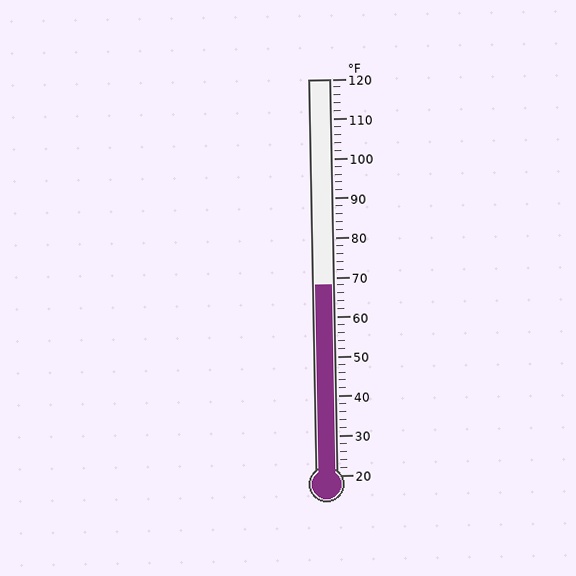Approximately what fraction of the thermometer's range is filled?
The thermometer is filled to approximately 50% of its range.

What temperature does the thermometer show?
The thermometer shows approximately 68°F.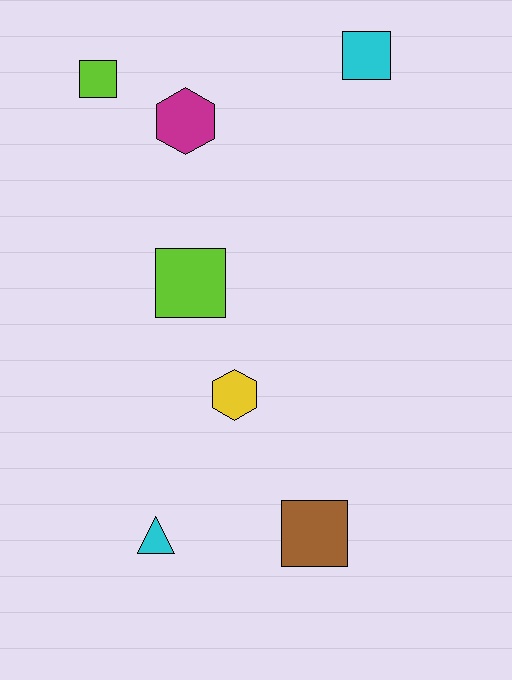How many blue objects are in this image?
There are no blue objects.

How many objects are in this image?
There are 7 objects.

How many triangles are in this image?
There is 1 triangle.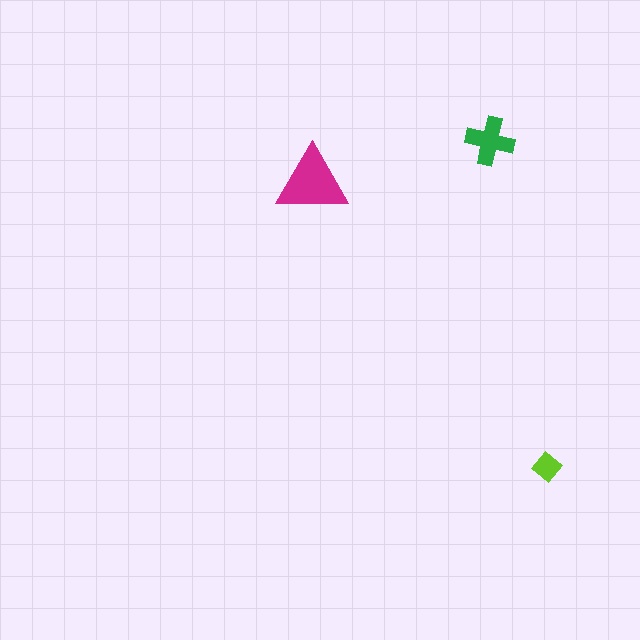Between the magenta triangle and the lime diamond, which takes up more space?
The magenta triangle.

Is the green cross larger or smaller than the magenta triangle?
Smaller.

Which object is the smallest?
The lime diamond.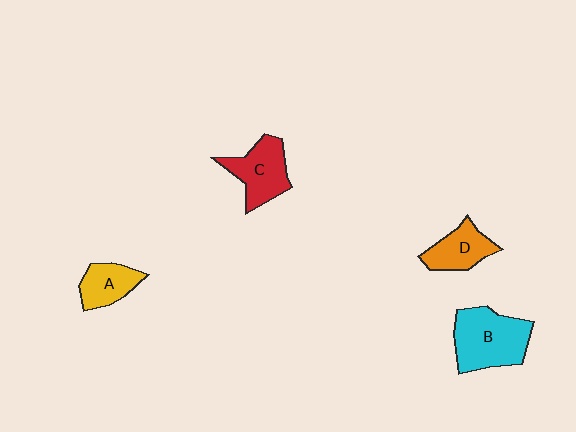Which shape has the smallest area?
Shape A (yellow).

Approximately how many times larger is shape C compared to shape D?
Approximately 1.2 times.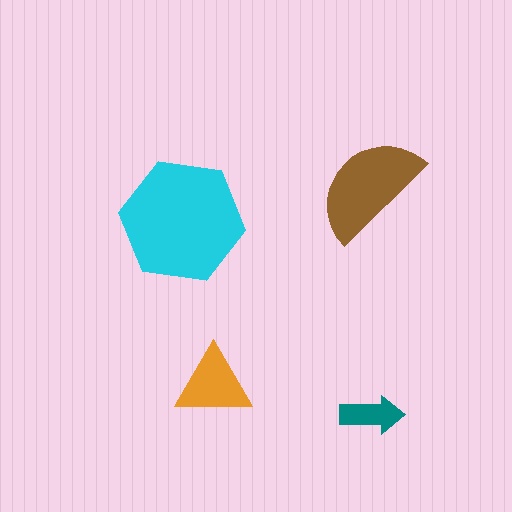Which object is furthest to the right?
The teal arrow is rightmost.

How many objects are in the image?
There are 4 objects in the image.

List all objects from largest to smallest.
The cyan hexagon, the brown semicircle, the orange triangle, the teal arrow.